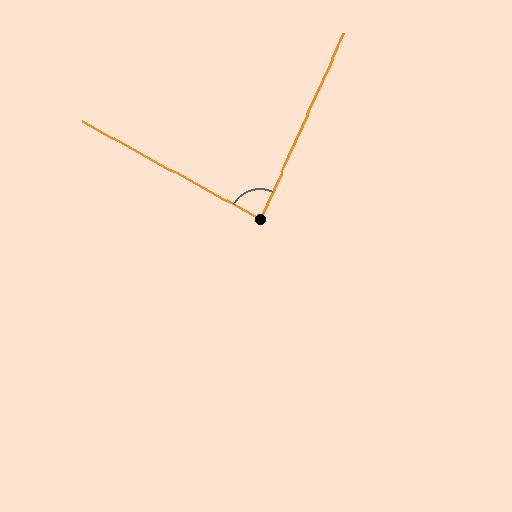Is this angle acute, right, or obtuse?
It is approximately a right angle.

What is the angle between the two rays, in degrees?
Approximately 86 degrees.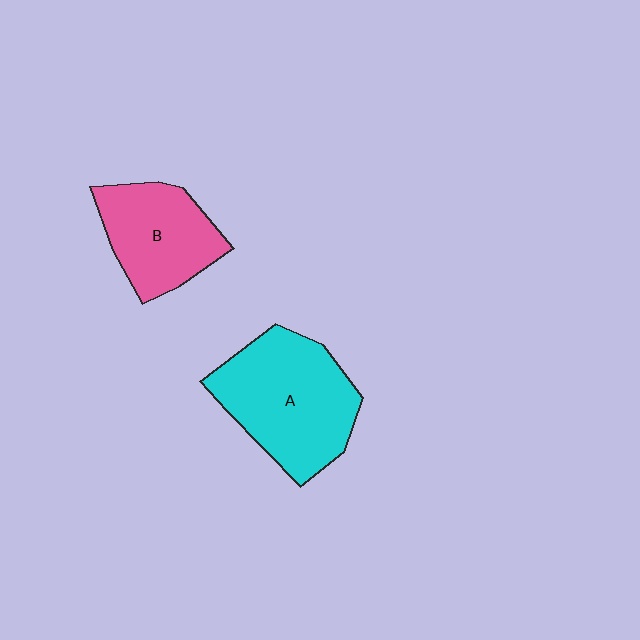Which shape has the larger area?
Shape A (cyan).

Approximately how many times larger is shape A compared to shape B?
Approximately 1.4 times.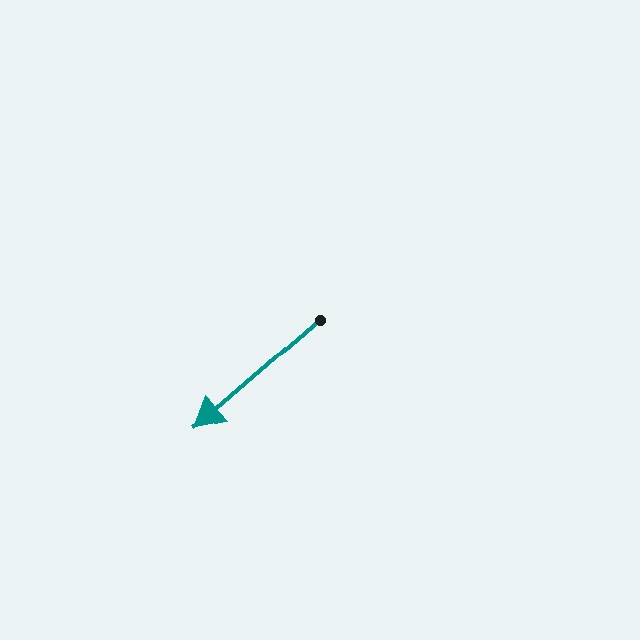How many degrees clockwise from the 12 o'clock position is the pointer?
Approximately 229 degrees.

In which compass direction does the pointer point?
Southwest.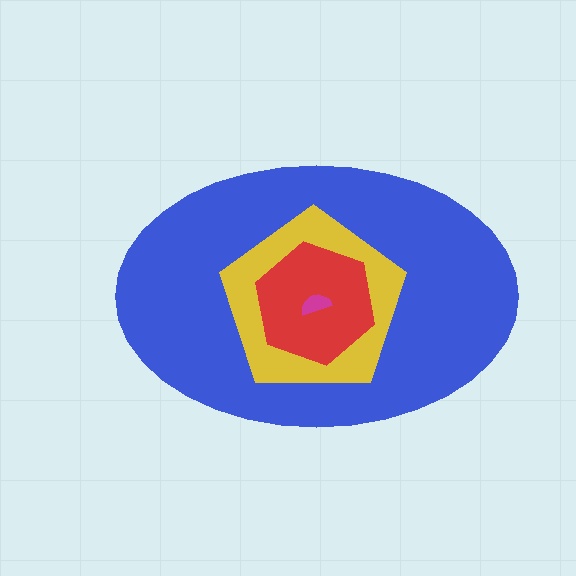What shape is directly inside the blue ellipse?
The yellow pentagon.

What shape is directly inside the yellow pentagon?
The red hexagon.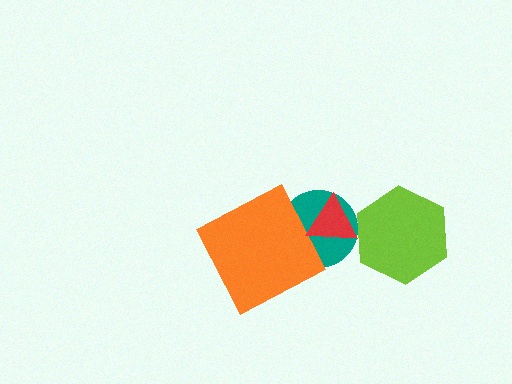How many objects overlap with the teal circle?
2 objects overlap with the teal circle.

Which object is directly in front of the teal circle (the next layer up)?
The orange square is directly in front of the teal circle.